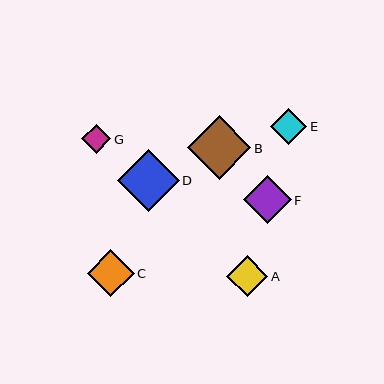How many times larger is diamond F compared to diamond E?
Diamond F is approximately 1.3 times the size of diamond E.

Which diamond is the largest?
Diamond B is the largest with a size of approximately 64 pixels.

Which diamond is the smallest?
Diamond G is the smallest with a size of approximately 29 pixels.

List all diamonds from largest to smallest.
From largest to smallest: B, D, F, C, A, E, G.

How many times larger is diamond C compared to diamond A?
Diamond C is approximately 1.1 times the size of diamond A.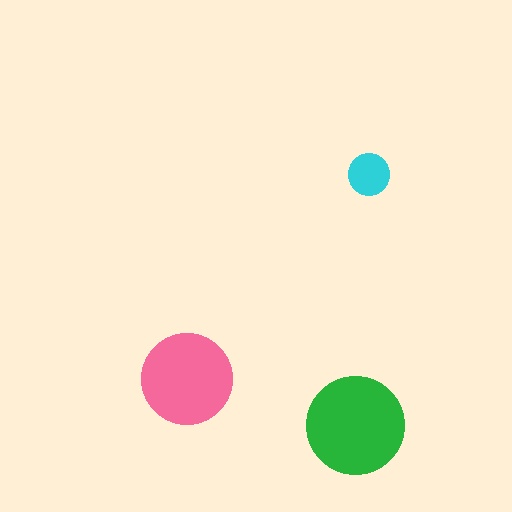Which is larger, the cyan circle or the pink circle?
The pink one.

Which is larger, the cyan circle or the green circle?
The green one.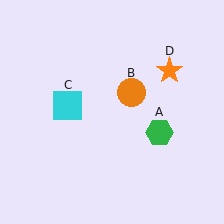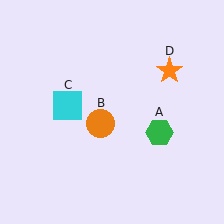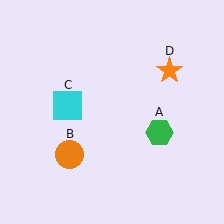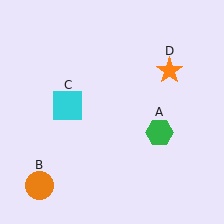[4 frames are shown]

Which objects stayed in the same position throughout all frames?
Green hexagon (object A) and cyan square (object C) and orange star (object D) remained stationary.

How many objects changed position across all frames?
1 object changed position: orange circle (object B).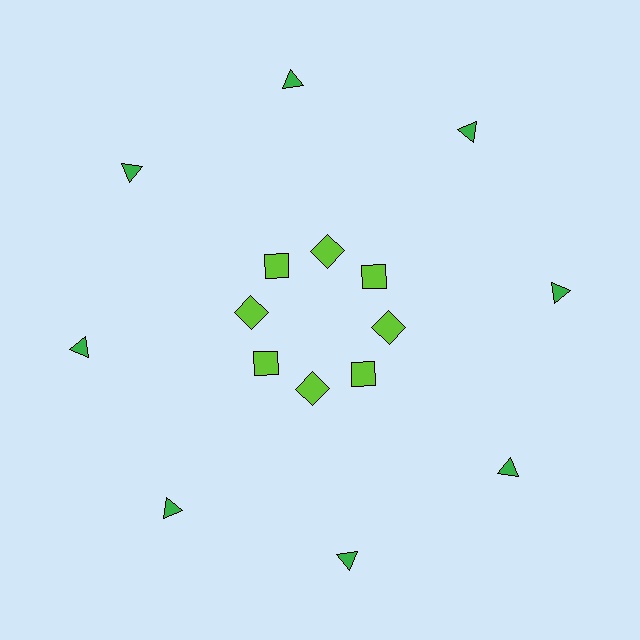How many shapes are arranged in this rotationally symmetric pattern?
There are 16 shapes, arranged in 8 groups of 2.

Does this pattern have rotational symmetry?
Yes, this pattern has 8-fold rotational symmetry. It looks the same after rotating 45 degrees around the center.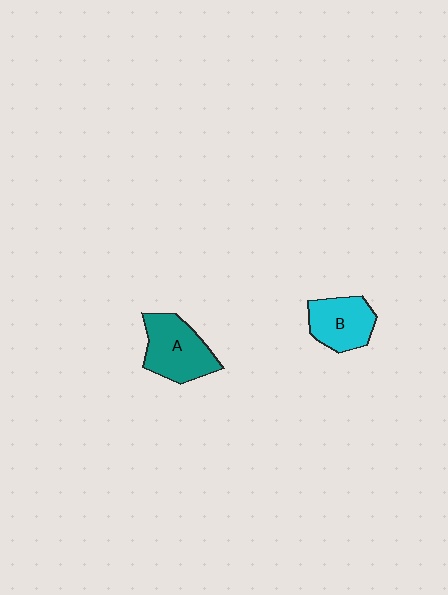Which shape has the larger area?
Shape A (teal).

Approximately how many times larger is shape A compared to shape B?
Approximately 1.2 times.